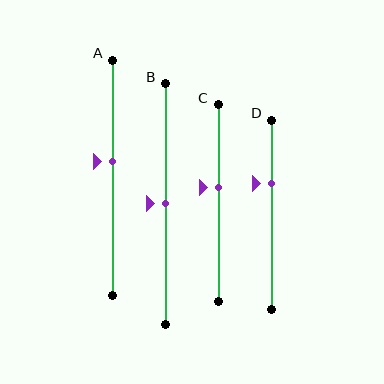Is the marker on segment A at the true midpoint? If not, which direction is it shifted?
No, the marker on segment A is shifted upward by about 7% of the segment length.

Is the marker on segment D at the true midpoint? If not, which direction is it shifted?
No, the marker on segment D is shifted upward by about 17% of the segment length.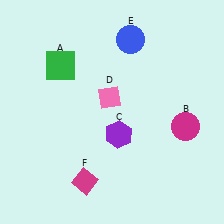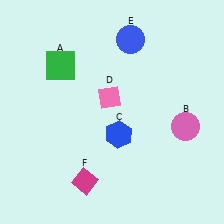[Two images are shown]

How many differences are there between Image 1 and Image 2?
There are 2 differences between the two images.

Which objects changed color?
B changed from magenta to pink. C changed from purple to blue.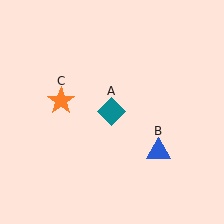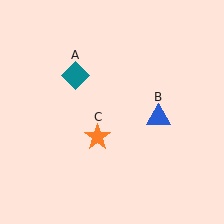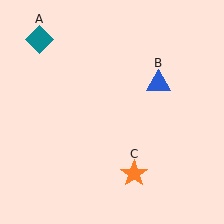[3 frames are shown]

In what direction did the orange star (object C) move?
The orange star (object C) moved down and to the right.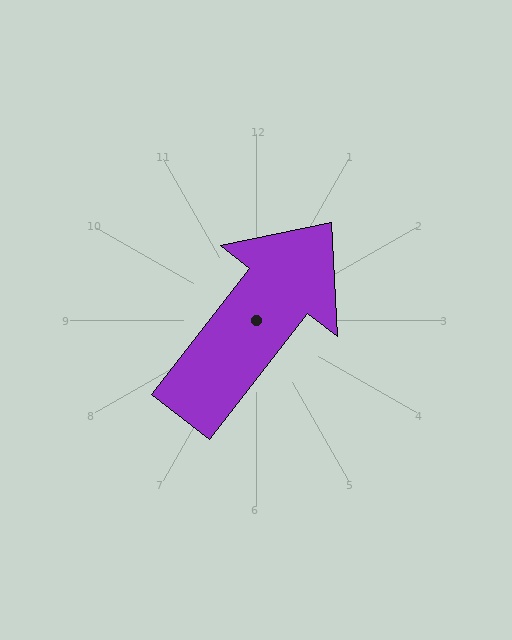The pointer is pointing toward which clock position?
Roughly 1 o'clock.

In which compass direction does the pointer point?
Northeast.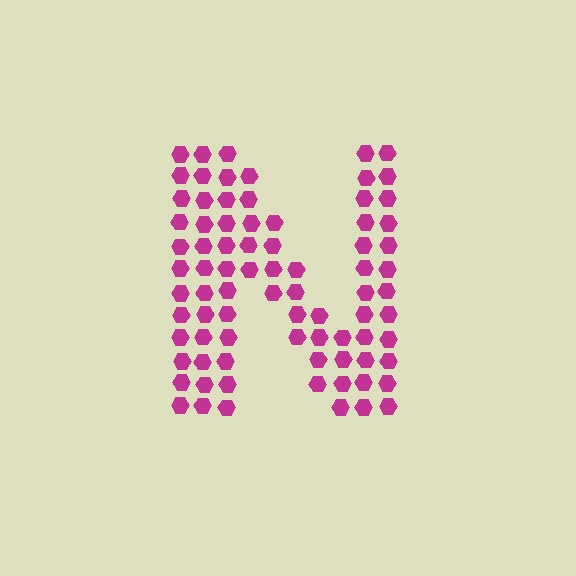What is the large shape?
The large shape is the letter N.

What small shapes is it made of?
It is made of small hexagons.